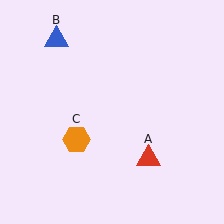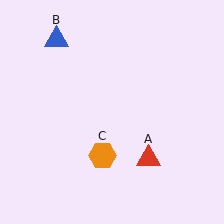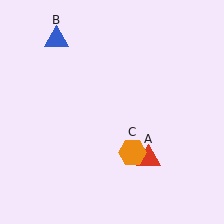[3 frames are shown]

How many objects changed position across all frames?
1 object changed position: orange hexagon (object C).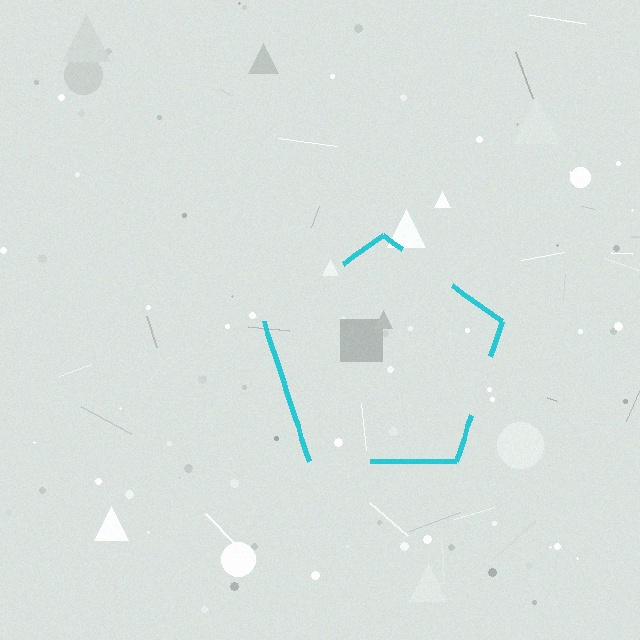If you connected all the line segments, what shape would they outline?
They would outline a pentagon.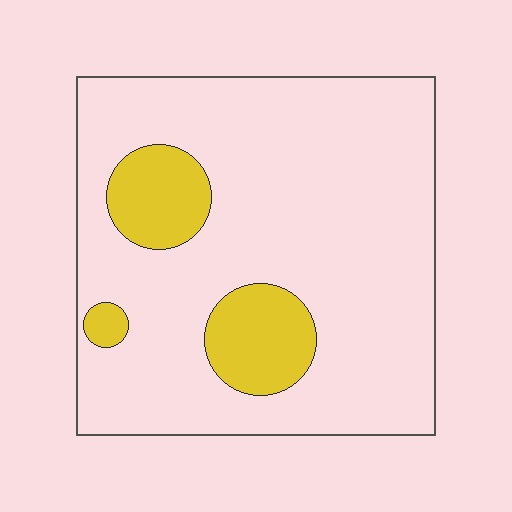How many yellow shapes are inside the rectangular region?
3.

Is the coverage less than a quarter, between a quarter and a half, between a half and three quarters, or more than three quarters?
Less than a quarter.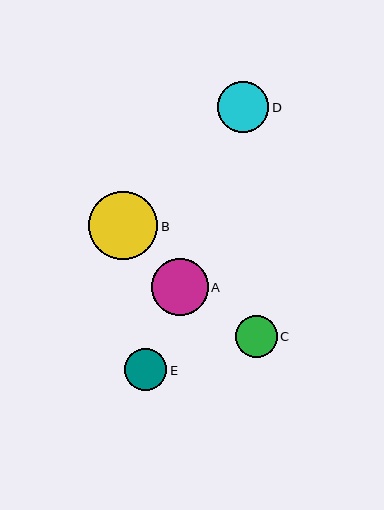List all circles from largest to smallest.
From largest to smallest: B, A, D, E, C.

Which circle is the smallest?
Circle C is the smallest with a size of approximately 42 pixels.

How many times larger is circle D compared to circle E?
Circle D is approximately 1.2 times the size of circle E.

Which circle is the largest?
Circle B is the largest with a size of approximately 69 pixels.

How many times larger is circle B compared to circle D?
Circle B is approximately 1.3 times the size of circle D.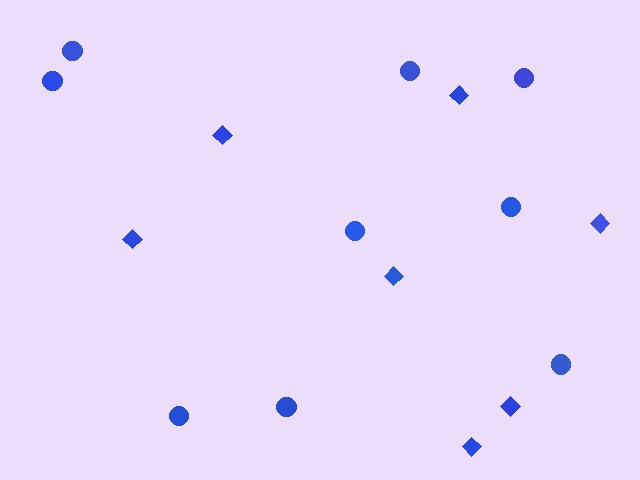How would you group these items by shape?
There are 2 groups: one group of circles (9) and one group of diamonds (7).